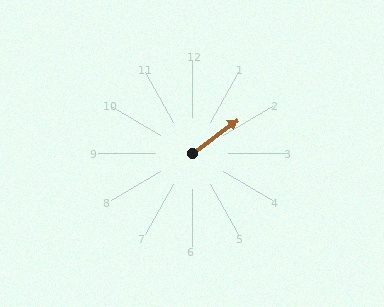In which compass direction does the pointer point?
Northeast.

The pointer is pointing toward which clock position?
Roughly 2 o'clock.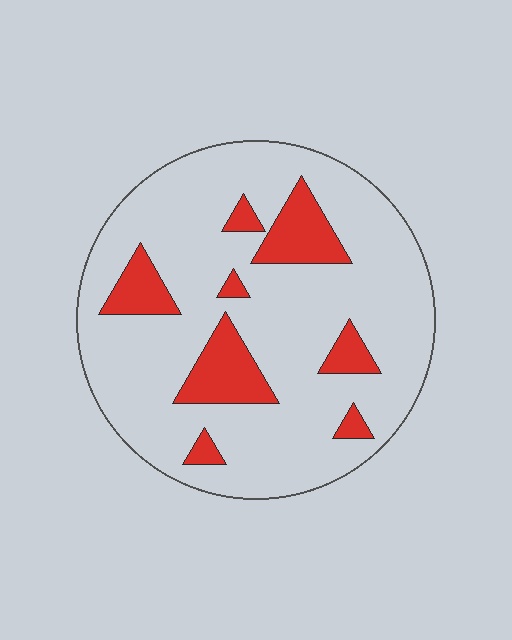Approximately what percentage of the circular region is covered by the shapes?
Approximately 15%.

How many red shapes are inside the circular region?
8.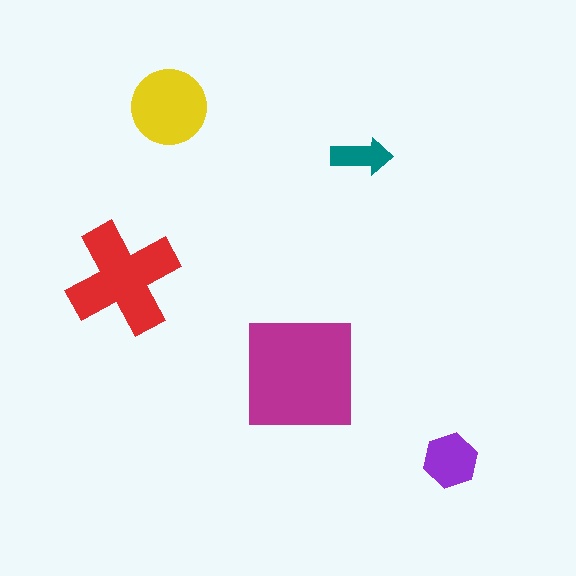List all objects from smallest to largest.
The teal arrow, the purple hexagon, the yellow circle, the red cross, the magenta square.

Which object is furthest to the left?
The red cross is leftmost.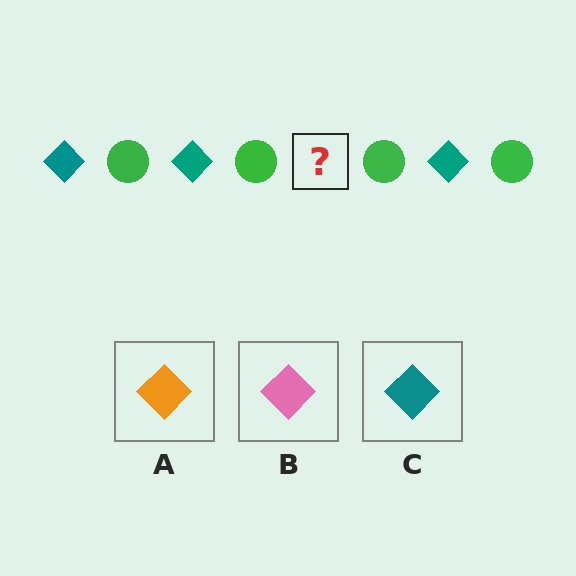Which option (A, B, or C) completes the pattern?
C.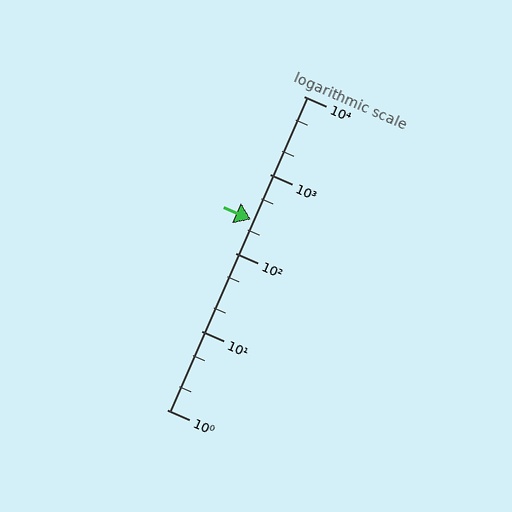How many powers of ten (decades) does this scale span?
The scale spans 4 decades, from 1 to 10000.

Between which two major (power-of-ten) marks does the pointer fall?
The pointer is between 100 and 1000.